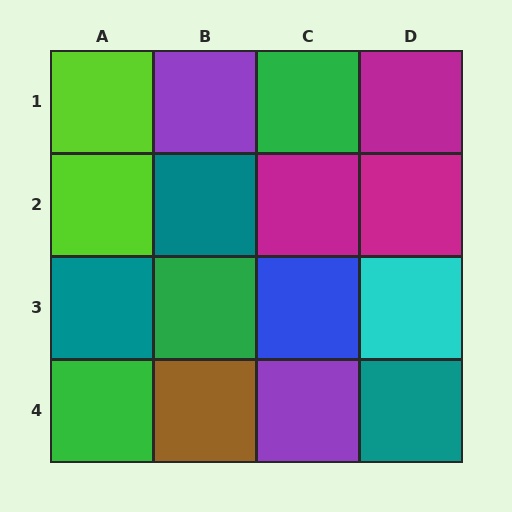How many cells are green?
3 cells are green.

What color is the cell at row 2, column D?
Magenta.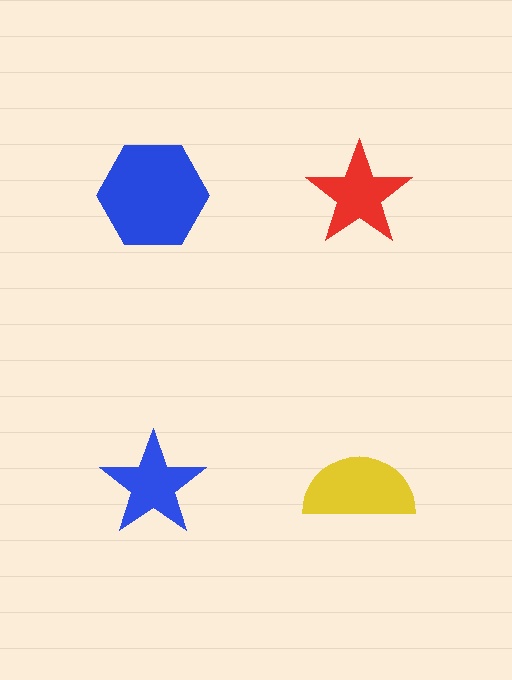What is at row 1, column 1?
A blue hexagon.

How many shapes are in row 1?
2 shapes.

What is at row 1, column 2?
A red star.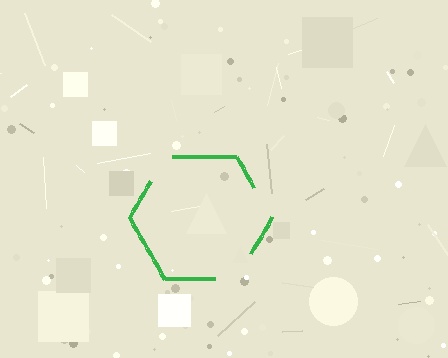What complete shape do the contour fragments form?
The contour fragments form a hexagon.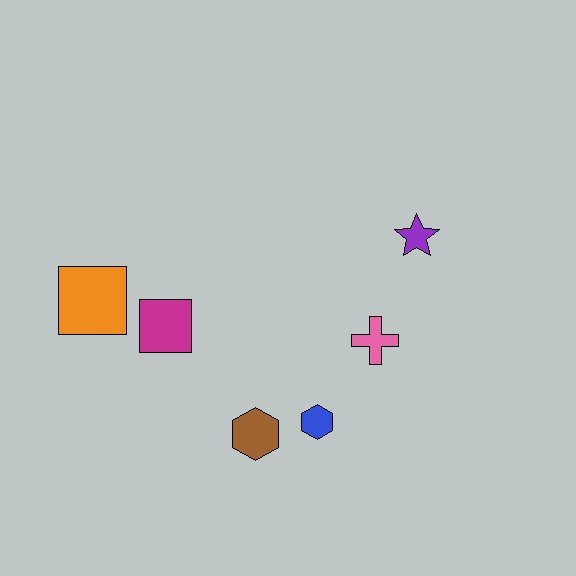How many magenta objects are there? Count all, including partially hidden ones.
There is 1 magenta object.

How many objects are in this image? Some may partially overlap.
There are 6 objects.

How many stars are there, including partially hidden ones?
There is 1 star.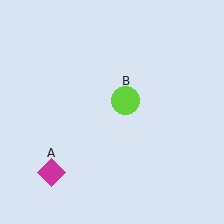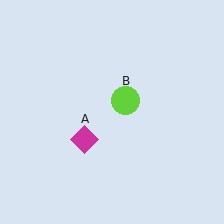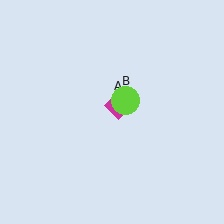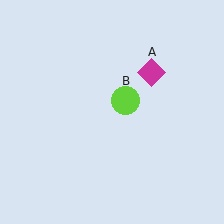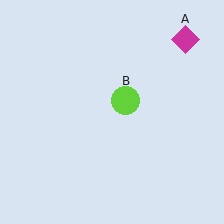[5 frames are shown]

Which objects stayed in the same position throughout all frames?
Lime circle (object B) remained stationary.